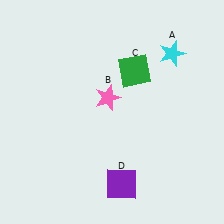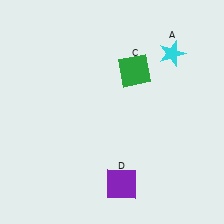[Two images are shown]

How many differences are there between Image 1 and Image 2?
There is 1 difference between the two images.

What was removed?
The pink star (B) was removed in Image 2.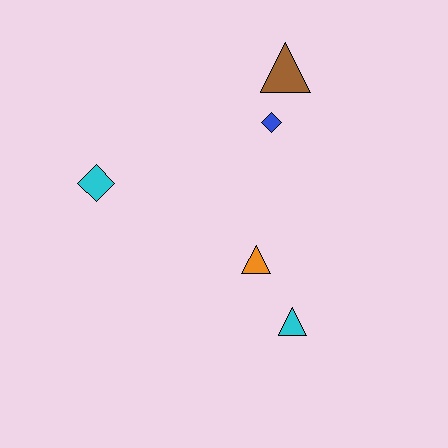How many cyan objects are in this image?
There are 2 cyan objects.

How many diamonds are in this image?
There are 2 diamonds.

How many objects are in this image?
There are 5 objects.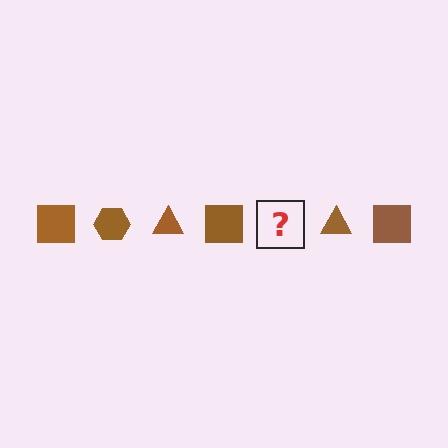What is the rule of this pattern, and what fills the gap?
The rule is that the pattern cycles through square, hexagon, triangle shapes in brown. The gap should be filled with a brown hexagon.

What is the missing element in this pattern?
The missing element is a brown hexagon.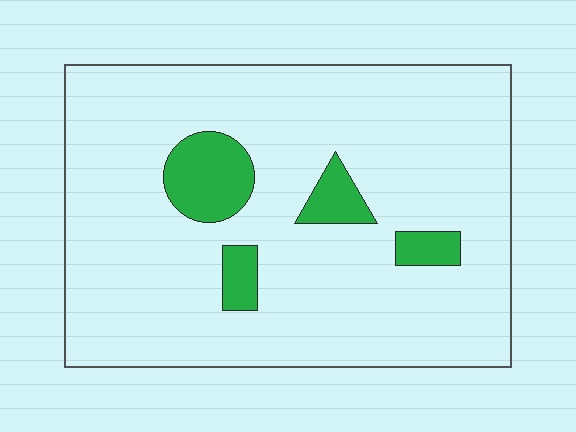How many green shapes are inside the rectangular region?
4.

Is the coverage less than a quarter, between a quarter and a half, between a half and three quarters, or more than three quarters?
Less than a quarter.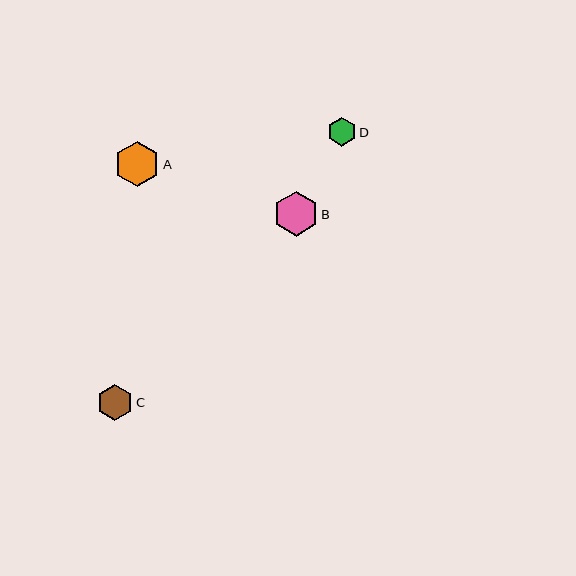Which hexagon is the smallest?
Hexagon D is the smallest with a size of approximately 28 pixels.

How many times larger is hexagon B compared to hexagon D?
Hexagon B is approximately 1.6 times the size of hexagon D.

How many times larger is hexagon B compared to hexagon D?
Hexagon B is approximately 1.6 times the size of hexagon D.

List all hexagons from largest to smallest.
From largest to smallest: A, B, C, D.